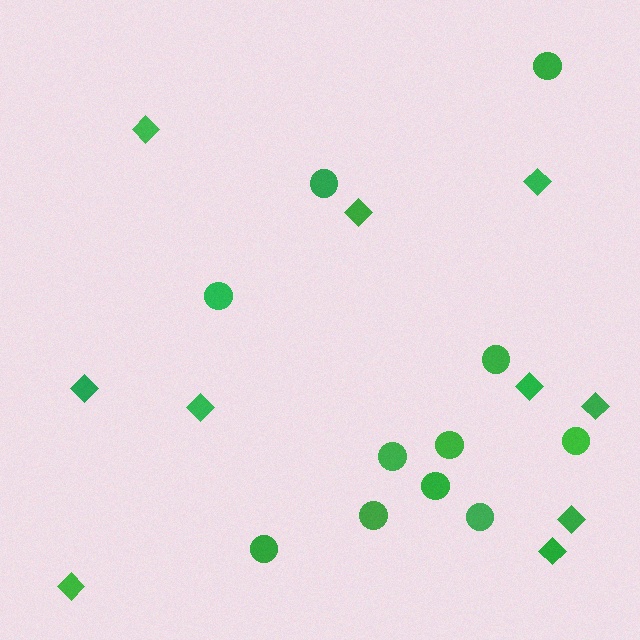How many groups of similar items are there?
There are 2 groups: one group of circles (11) and one group of diamonds (10).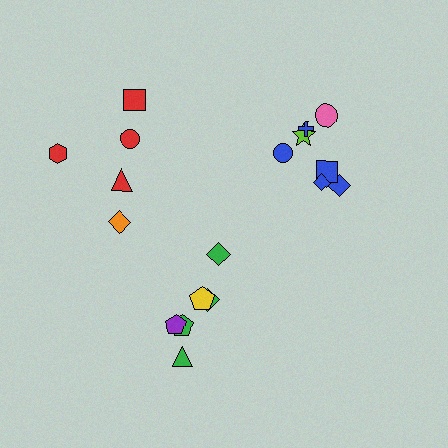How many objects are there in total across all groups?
There are 18 objects.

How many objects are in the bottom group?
There are 6 objects.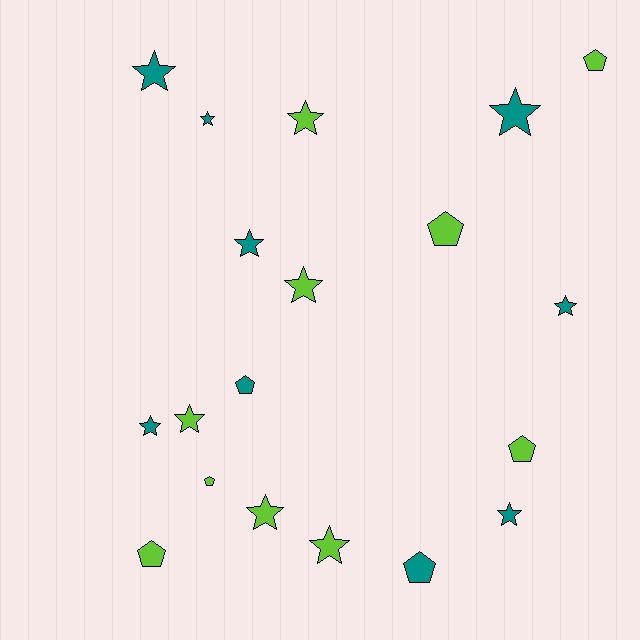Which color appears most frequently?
Lime, with 10 objects.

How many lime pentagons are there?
There are 5 lime pentagons.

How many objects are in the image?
There are 19 objects.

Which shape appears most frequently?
Star, with 12 objects.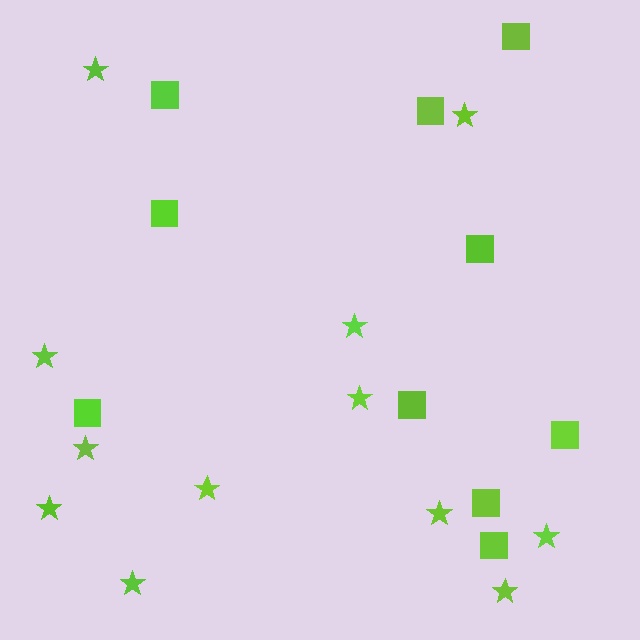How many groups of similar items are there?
There are 2 groups: one group of squares (10) and one group of stars (12).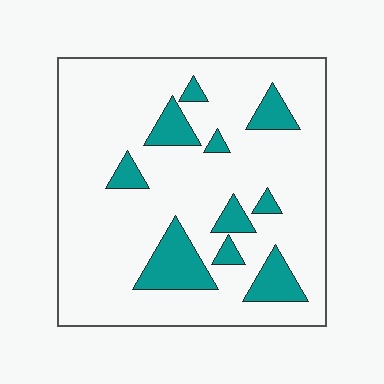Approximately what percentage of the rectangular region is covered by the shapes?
Approximately 15%.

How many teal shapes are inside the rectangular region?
10.